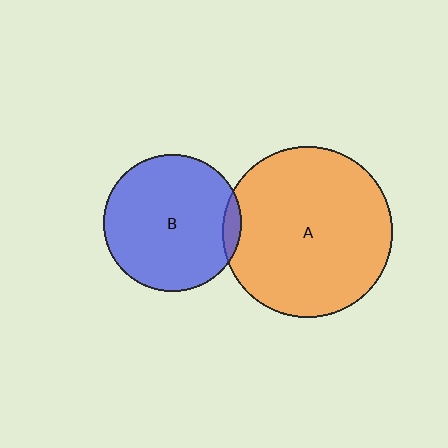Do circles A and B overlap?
Yes.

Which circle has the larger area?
Circle A (orange).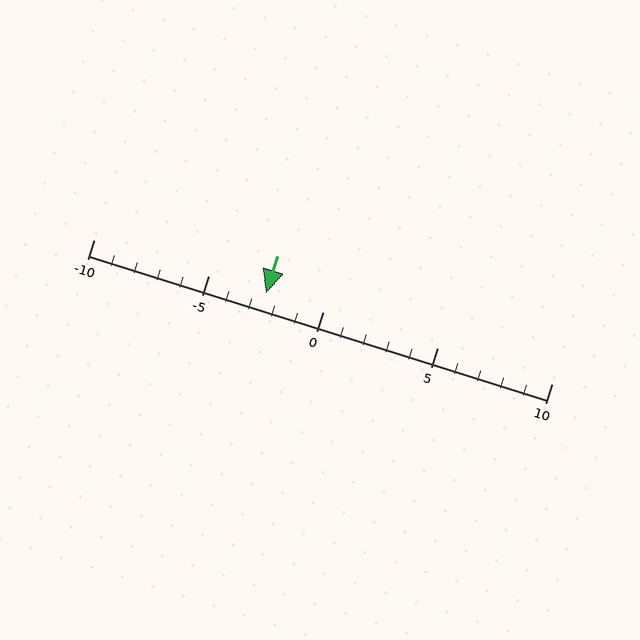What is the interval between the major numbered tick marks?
The major tick marks are spaced 5 units apart.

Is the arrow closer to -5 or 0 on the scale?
The arrow is closer to 0.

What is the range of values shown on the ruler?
The ruler shows values from -10 to 10.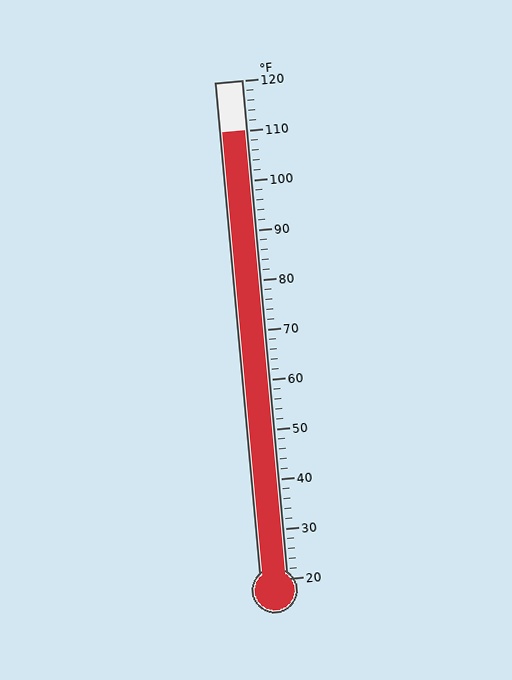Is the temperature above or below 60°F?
The temperature is above 60°F.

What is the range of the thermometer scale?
The thermometer scale ranges from 20°F to 120°F.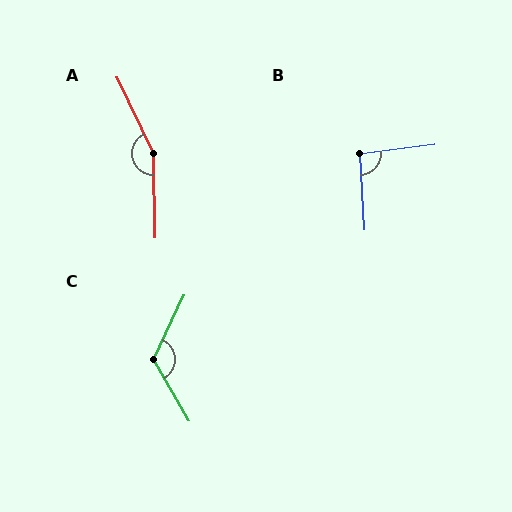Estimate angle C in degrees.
Approximately 125 degrees.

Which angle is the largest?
A, at approximately 155 degrees.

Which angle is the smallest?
B, at approximately 94 degrees.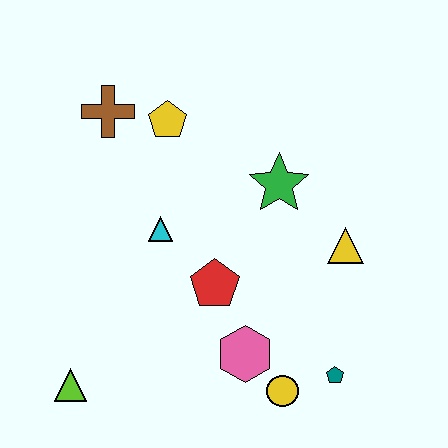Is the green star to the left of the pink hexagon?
No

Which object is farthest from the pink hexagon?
The brown cross is farthest from the pink hexagon.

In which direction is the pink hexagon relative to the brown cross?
The pink hexagon is below the brown cross.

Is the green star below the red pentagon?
No